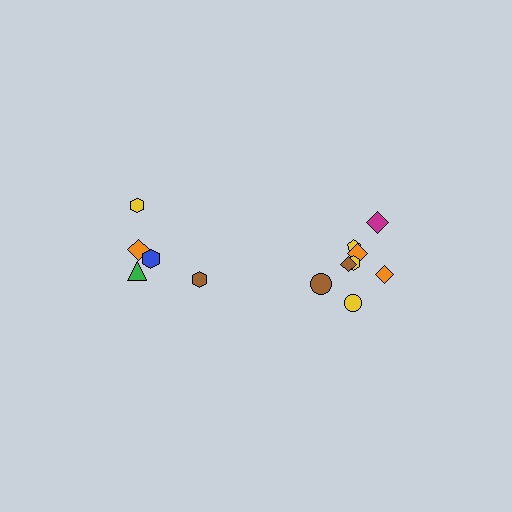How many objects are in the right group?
There are 8 objects.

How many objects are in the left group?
There are 5 objects.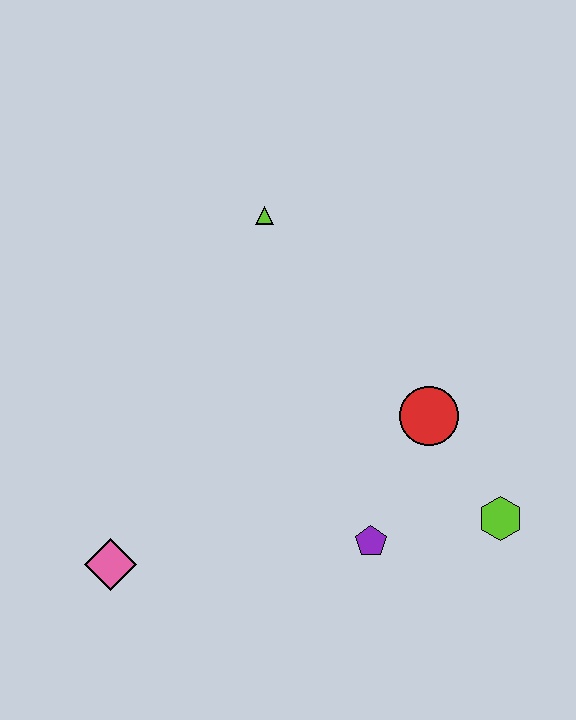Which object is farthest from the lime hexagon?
The pink diamond is farthest from the lime hexagon.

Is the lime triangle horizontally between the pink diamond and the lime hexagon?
Yes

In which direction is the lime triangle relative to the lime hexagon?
The lime triangle is above the lime hexagon.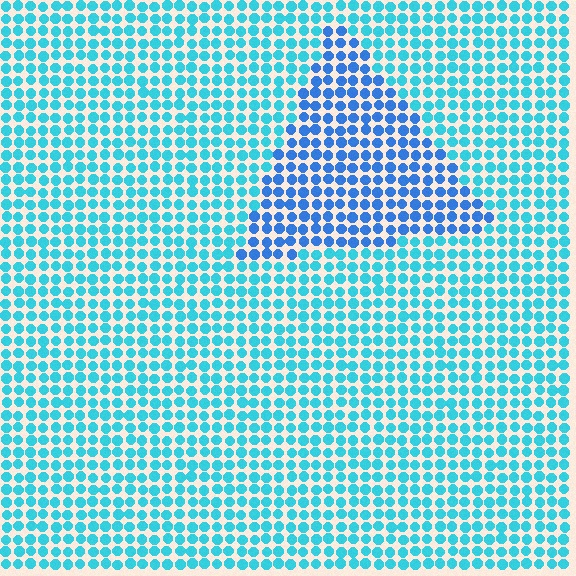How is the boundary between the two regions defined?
The boundary is defined purely by a slight shift in hue (about 30 degrees). Spacing, size, and orientation are identical on both sides.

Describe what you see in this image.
The image is filled with small cyan elements in a uniform arrangement. A triangle-shaped region is visible where the elements are tinted to a slightly different hue, forming a subtle color boundary.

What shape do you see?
I see a triangle.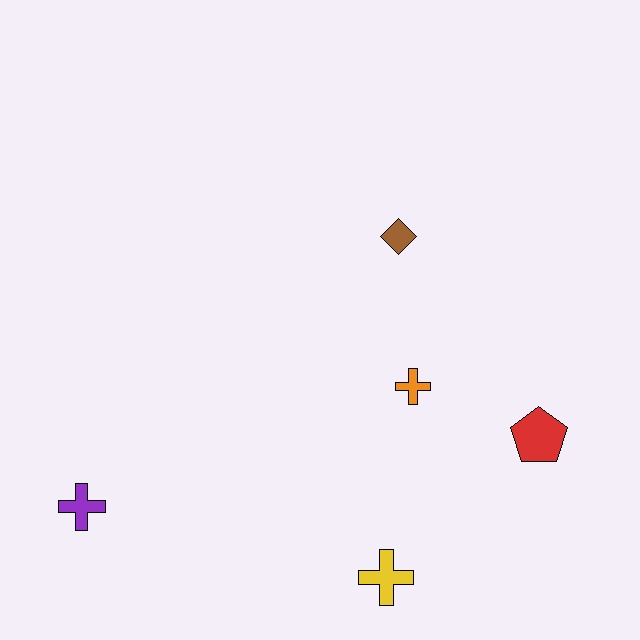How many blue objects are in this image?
There are no blue objects.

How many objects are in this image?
There are 5 objects.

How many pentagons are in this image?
There is 1 pentagon.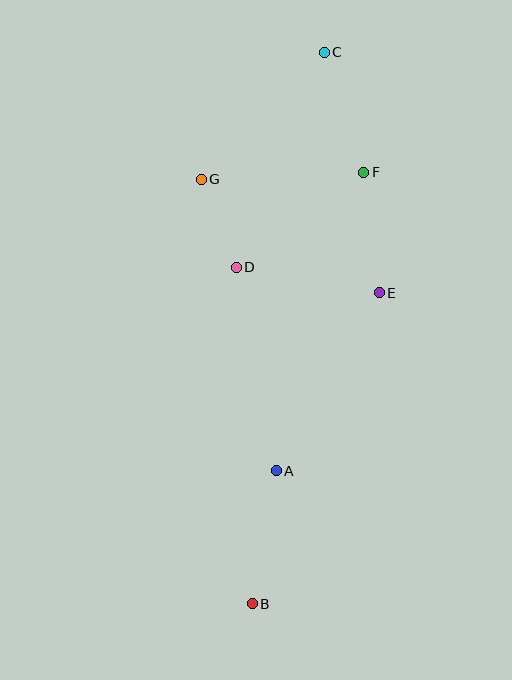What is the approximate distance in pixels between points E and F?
The distance between E and F is approximately 121 pixels.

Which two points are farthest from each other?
Points B and C are farthest from each other.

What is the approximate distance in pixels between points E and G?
The distance between E and G is approximately 211 pixels.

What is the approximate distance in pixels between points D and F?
The distance between D and F is approximately 159 pixels.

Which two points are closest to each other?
Points D and G are closest to each other.